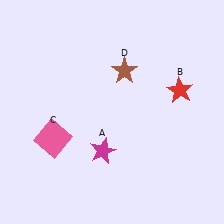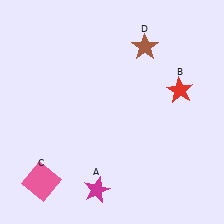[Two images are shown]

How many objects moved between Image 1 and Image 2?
3 objects moved between the two images.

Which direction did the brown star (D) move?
The brown star (D) moved up.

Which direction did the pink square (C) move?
The pink square (C) moved down.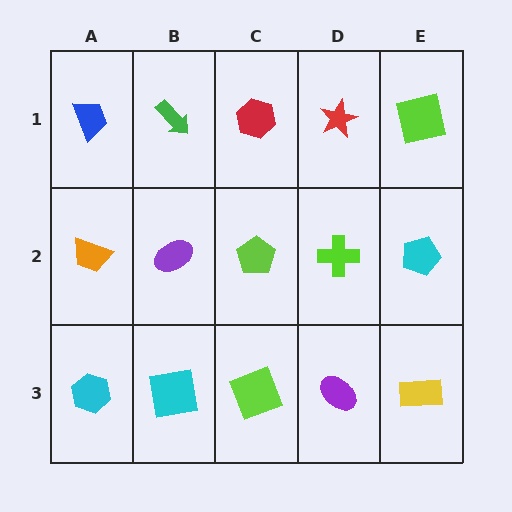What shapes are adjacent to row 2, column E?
A lime square (row 1, column E), a yellow rectangle (row 3, column E), a lime cross (row 2, column D).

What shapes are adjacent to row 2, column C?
A red hexagon (row 1, column C), a lime square (row 3, column C), a purple ellipse (row 2, column B), a lime cross (row 2, column D).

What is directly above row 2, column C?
A red hexagon.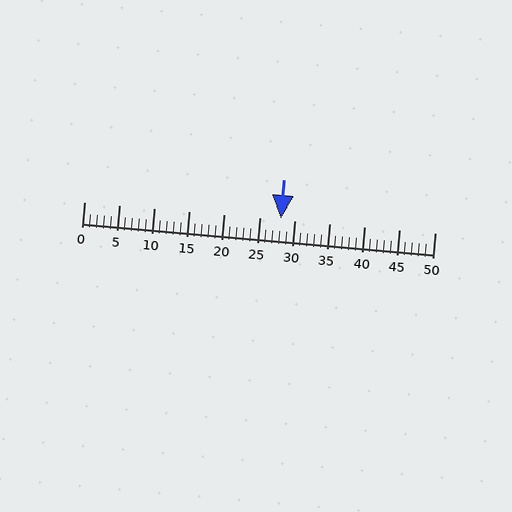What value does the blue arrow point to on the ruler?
The blue arrow points to approximately 28.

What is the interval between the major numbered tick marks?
The major tick marks are spaced 5 units apart.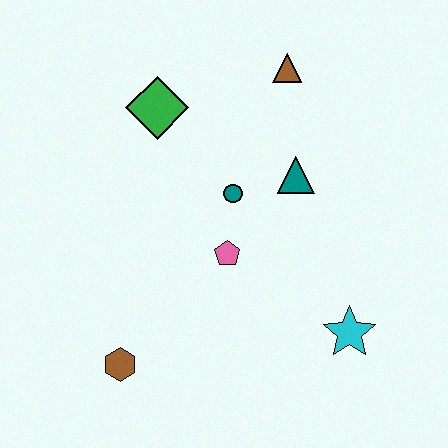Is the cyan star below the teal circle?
Yes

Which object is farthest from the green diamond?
The cyan star is farthest from the green diamond.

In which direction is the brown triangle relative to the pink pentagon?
The brown triangle is above the pink pentagon.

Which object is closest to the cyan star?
The pink pentagon is closest to the cyan star.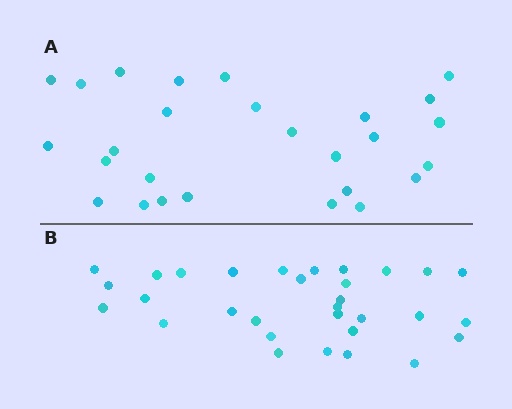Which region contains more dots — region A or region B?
Region B (the bottom region) has more dots.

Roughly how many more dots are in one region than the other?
Region B has about 4 more dots than region A.